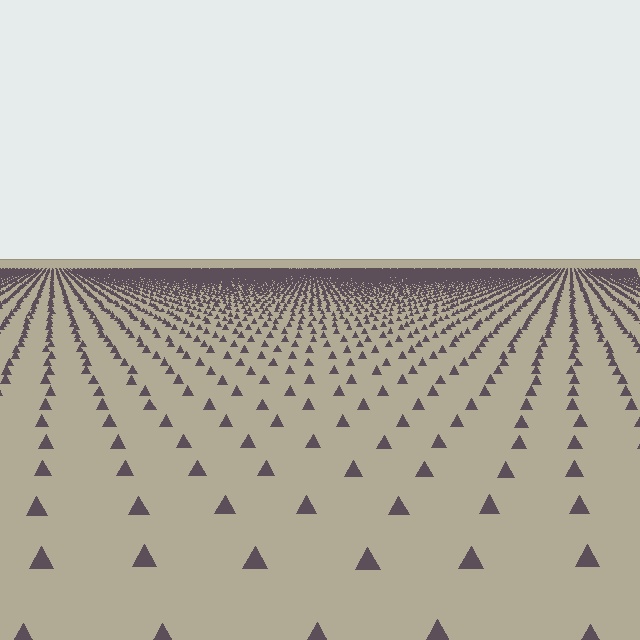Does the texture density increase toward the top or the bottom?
Density increases toward the top.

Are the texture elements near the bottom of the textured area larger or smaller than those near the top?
Larger. Near the bottom, elements are closer to the viewer and appear at a bigger on-screen size.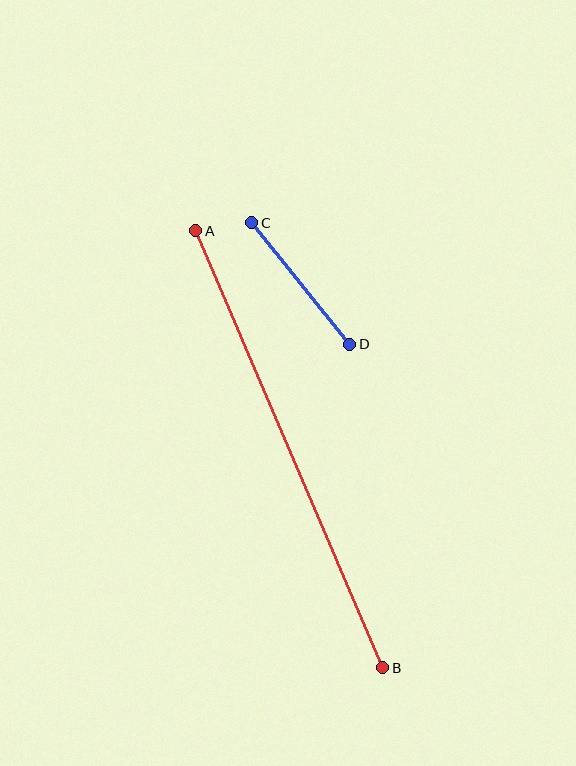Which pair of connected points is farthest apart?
Points A and B are farthest apart.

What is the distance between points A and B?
The distance is approximately 475 pixels.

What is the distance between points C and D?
The distance is approximately 156 pixels.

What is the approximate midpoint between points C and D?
The midpoint is at approximately (301, 284) pixels.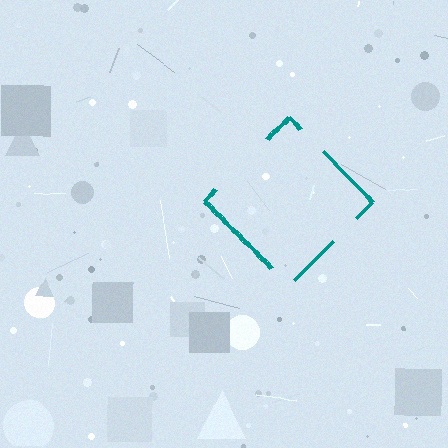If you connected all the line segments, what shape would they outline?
They would outline a diamond.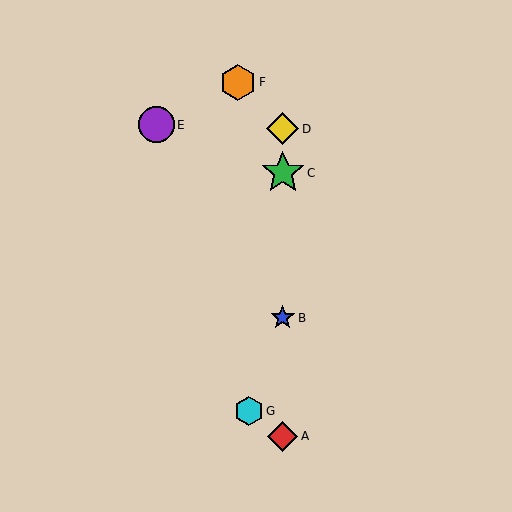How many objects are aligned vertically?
4 objects (A, B, C, D) are aligned vertically.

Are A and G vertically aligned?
No, A is at x≈283 and G is at x≈249.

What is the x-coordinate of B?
Object B is at x≈283.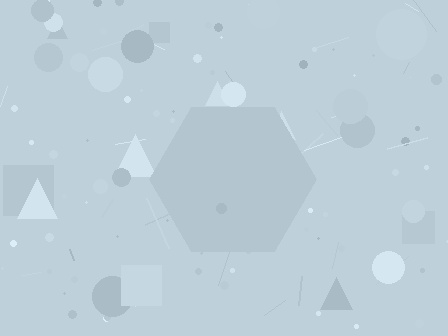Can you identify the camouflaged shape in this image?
The camouflaged shape is a hexagon.